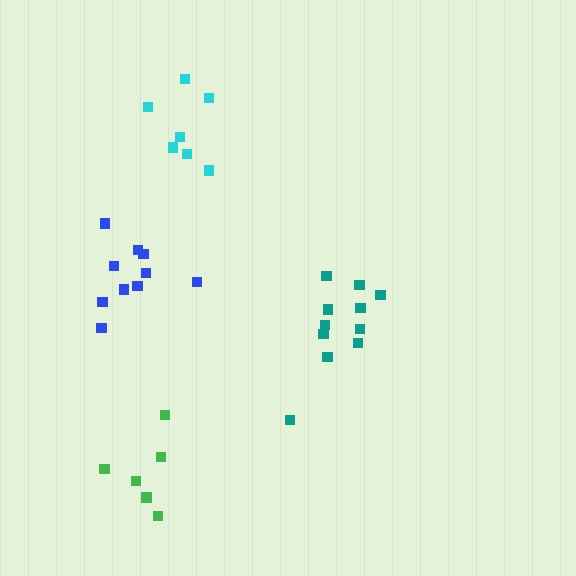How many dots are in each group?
Group 1: 11 dots, Group 2: 7 dots, Group 3: 10 dots, Group 4: 6 dots (34 total).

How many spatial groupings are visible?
There are 4 spatial groupings.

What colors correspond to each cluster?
The clusters are colored: teal, cyan, blue, green.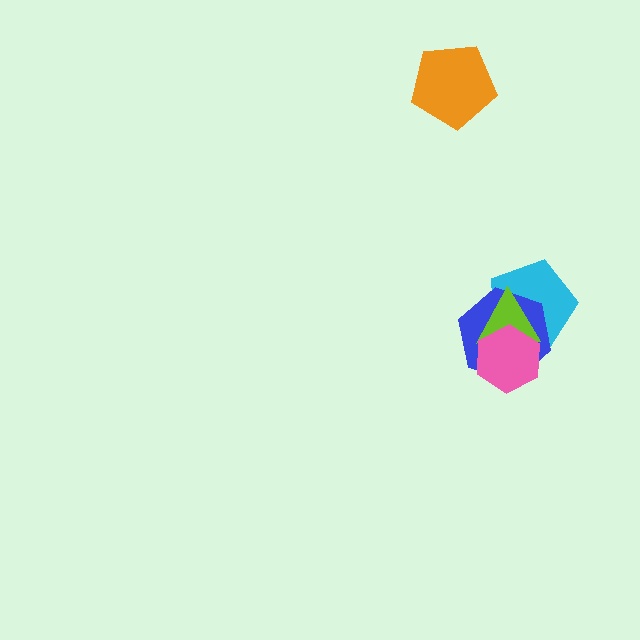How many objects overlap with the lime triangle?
3 objects overlap with the lime triangle.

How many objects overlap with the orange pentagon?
0 objects overlap with the orange pentagon.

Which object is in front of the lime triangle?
The pink hexagon is in front of the lime triangle.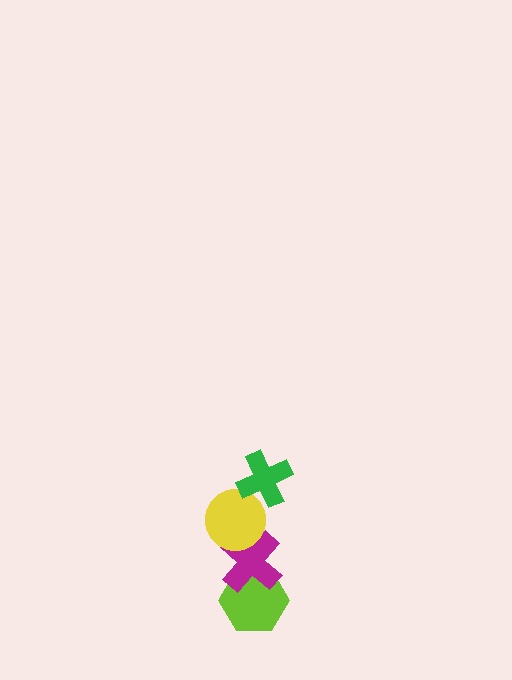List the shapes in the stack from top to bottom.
From top to bottom: the green cross, the yellow circle, the magenta cross, the lime hexagon.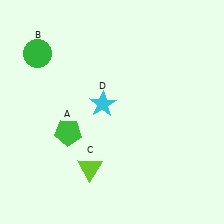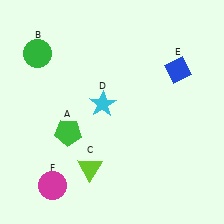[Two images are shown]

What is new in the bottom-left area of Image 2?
A magenta circle (F) was added in the bottom-left area of Image 2.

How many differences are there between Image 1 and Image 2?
There are 2 differences between the two images.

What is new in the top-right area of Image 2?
A blue diamond (E) was added in the top-right area of Image 2.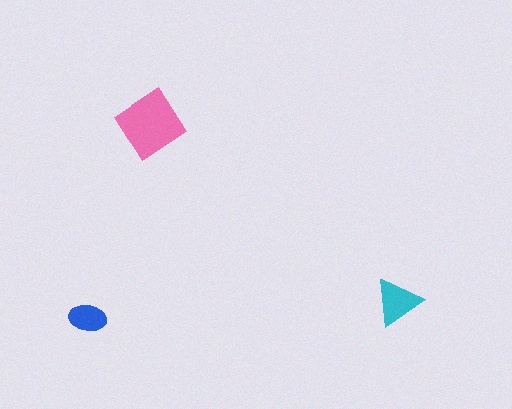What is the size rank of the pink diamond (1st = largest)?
1st.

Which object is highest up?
The pink diamond is topmost.